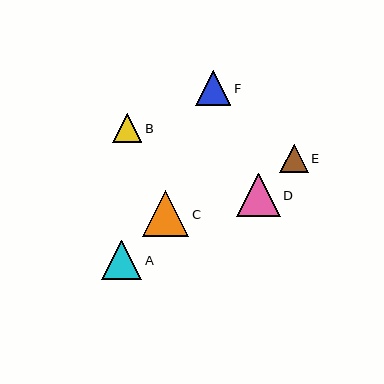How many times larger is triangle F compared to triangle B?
Triangle F is approximately 1.2 times the size of triangle B.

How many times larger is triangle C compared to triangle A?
Triangle C is approximately 1.2 times the size of triangle A.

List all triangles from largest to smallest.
From largest to smallest: C, D, A, F, B, E.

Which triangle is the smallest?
Triangle E is the smallest with a size of approximately 28 pixels.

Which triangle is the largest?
Triangle C is the largest with a size of approximately 46 pixels.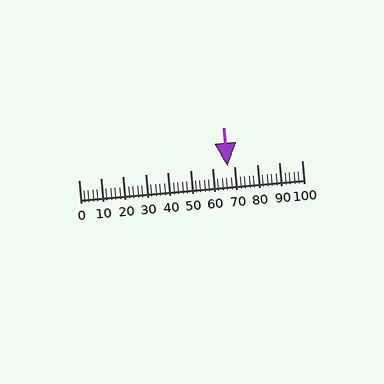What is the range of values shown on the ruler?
The ruler shows values from 0 to 100.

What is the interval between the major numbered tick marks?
The major tick marks are spaced 10 units apart.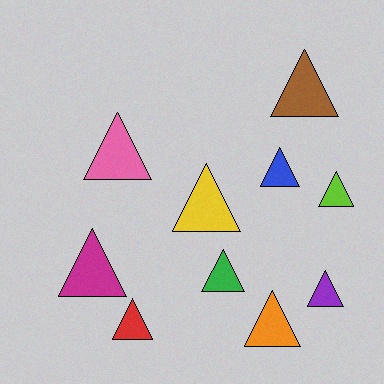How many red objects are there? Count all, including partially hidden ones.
There is 1 red object.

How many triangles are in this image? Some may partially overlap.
There are 10 triangles.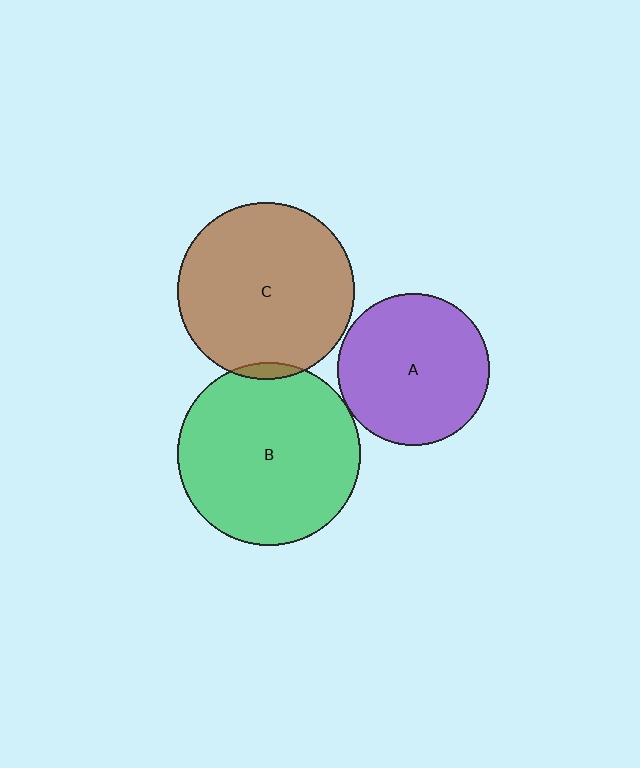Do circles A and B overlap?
Yes.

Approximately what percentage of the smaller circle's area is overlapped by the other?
Approximately 5%.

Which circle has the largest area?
Circle B (green).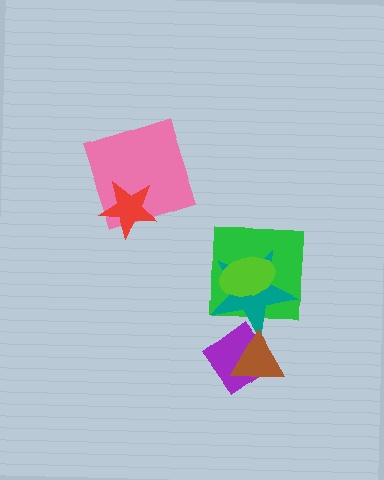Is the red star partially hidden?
No, no other shape covers it.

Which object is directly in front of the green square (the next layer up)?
The teal star is directly in front of the green square.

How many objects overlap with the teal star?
4 objects overlap with the teal star.